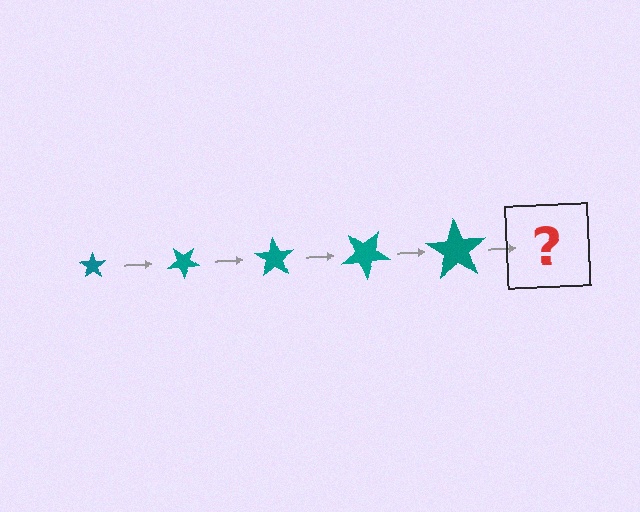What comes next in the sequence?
The next element should be a star, larger than the previous one and rotated 175 degrees from the start.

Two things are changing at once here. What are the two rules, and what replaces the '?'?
The two rules are that the star grows larger each step and it rotates 35 degrees each step. The '?' should be a star, larger than the previous one and rotated 175 degrees from the start.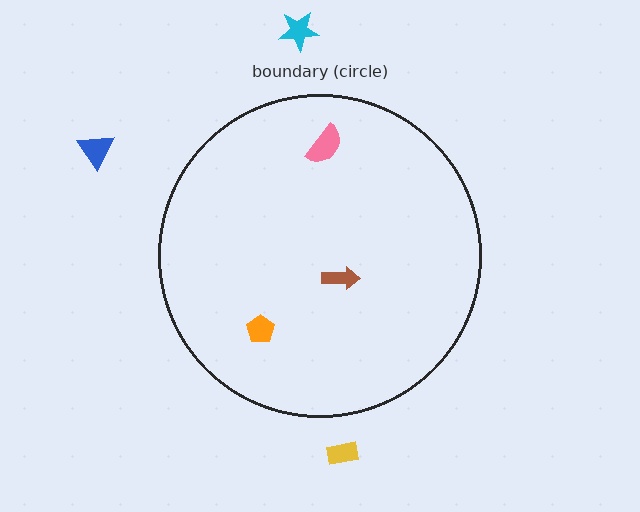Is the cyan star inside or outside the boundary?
Outside.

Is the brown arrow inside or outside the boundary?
Inside.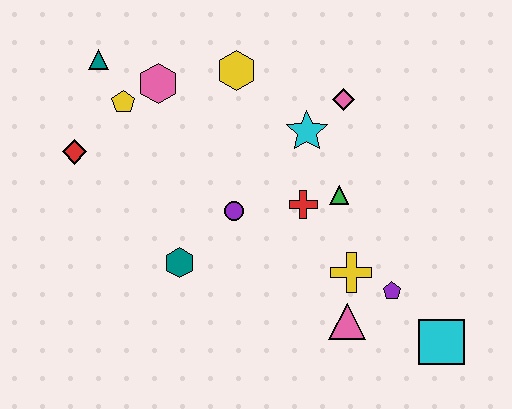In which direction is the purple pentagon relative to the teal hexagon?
The purple pentagon is to the right of the teal hexagon.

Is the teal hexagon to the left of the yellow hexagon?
Yes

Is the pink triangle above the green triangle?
No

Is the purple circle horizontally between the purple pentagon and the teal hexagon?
Yes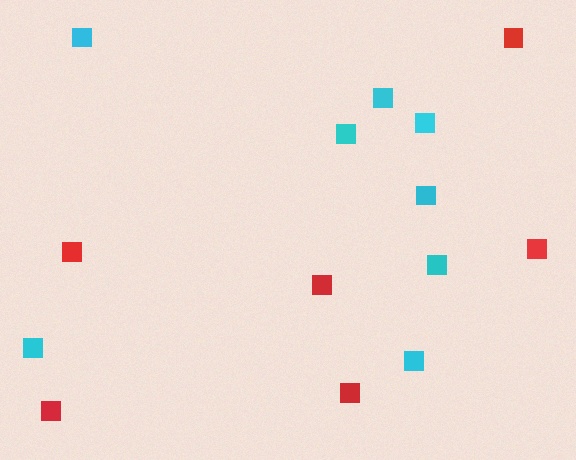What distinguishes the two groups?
There are 2 groups: one group of red squares (6) and one group of cyan squares (8).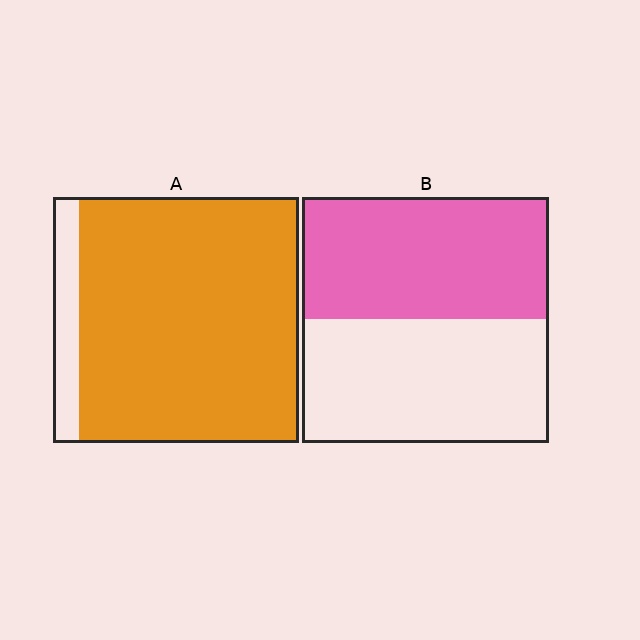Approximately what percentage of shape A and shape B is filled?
A is approximately 90% and B is approximately 50%.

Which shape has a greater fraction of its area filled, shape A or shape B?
Shape A.